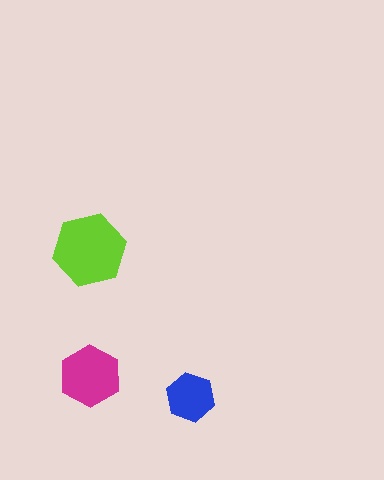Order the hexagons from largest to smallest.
the lime one, the magenta one, the blue one.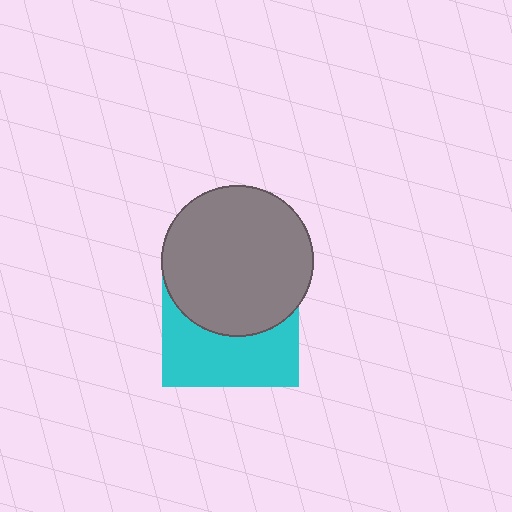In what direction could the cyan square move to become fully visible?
The cyan square could move down. That would shift it out from behind the gray circle entirely.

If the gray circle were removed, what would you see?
You would see the complete cyan square.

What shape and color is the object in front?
The object in front is a gray circle.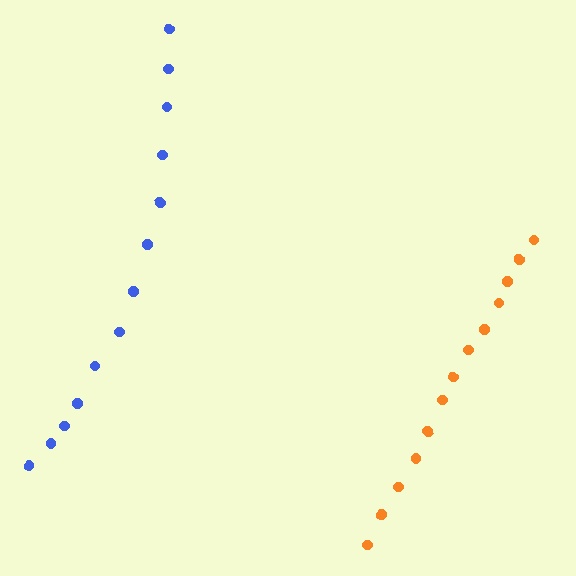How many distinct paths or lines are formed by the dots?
There are 2 distinct paths.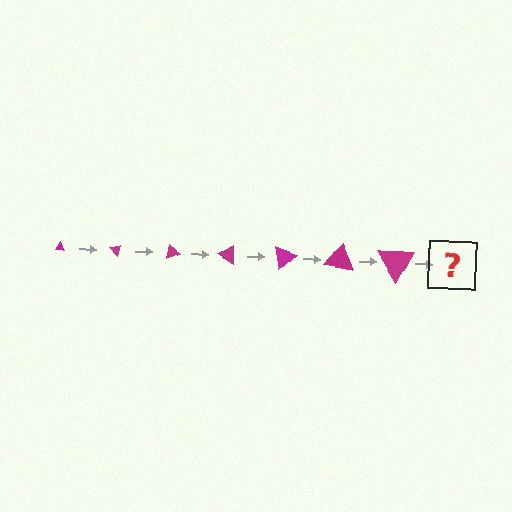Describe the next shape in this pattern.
It should be a triangle, larger than the previous one and rotated 350 degrees from the start.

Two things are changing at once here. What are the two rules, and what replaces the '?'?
The two rules are that the triangle grows larger each step and it rotates 50 degrees each step. The '?' should be a triangle, larger than the previous one and rotated 350 degrees from the start.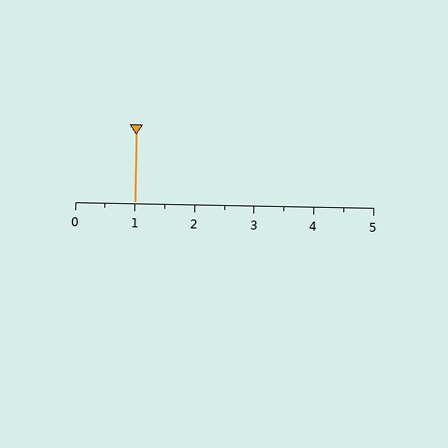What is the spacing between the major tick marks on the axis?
The major ticks are spaced 1 apart.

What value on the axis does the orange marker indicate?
The marker indicates approximately 1.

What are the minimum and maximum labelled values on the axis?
The axis runs from 0 to 5.